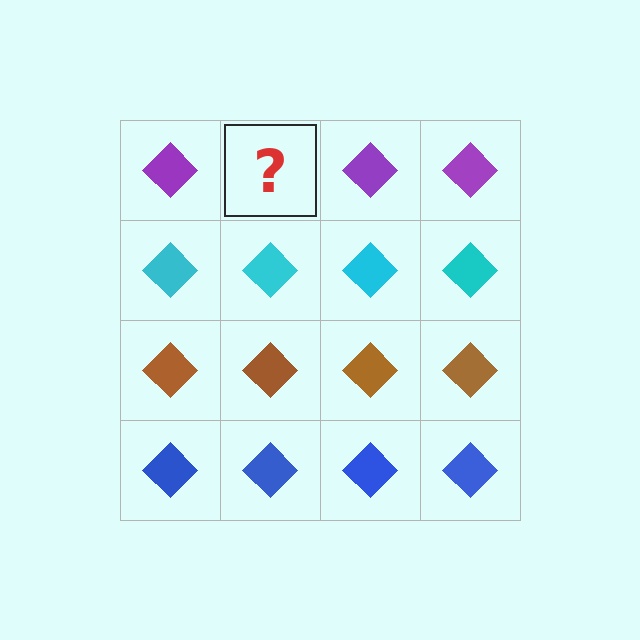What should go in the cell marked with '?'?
The missing cell should contain a purple diamond.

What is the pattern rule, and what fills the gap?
The rule is that each row has a consistent color. The gap should be filled with a purple diamond.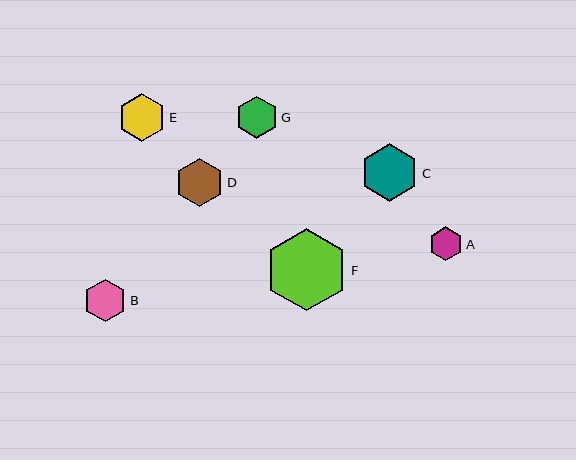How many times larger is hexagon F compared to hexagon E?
Hexagon F is approximately 1.7 times the size of hexagon E.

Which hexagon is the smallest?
Hexagon A is the smallest with a size of approximately 34 pixels.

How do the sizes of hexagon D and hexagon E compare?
Hexagon D and hexagon E are approximately the same size.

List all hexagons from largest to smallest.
From largest to smallest: F, C, D, E, B, G, A.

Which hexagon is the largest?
Hexagon F is the largest with a size of approximately 82 pixels.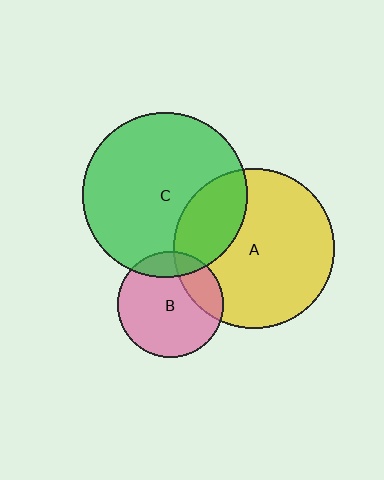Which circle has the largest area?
Circle C (green).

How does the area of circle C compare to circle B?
Approximately 2.4 times.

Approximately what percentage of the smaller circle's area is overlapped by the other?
Approximately 20%.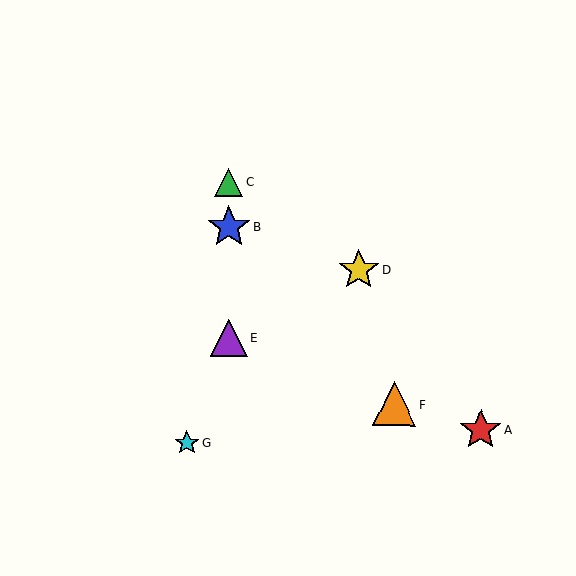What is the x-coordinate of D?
Object D is at x≈359.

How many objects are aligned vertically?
3 objects (B, C, E) are aligned vertically.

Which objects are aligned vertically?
Objects B, C, E are aligned vertically.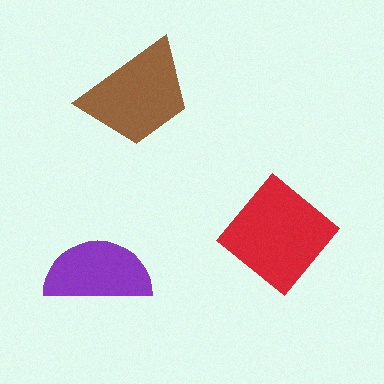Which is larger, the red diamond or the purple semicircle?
The red diamond.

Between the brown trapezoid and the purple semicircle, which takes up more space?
The brown trapezoid.